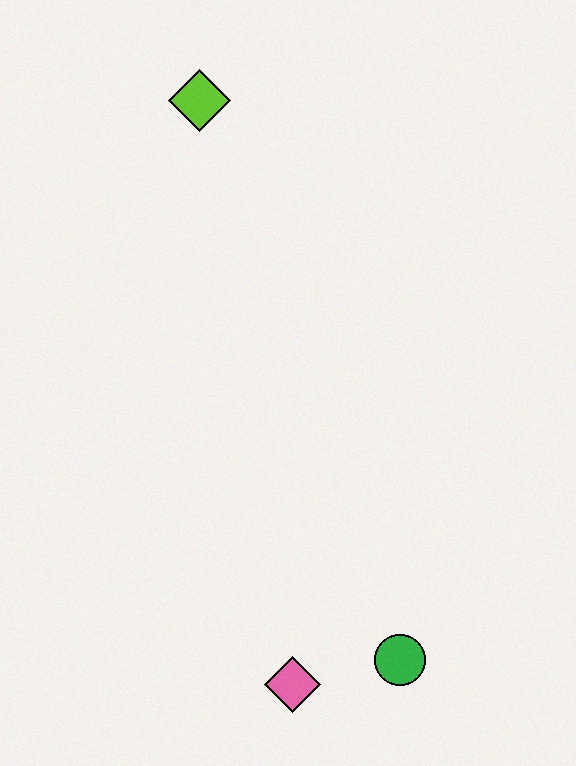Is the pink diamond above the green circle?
No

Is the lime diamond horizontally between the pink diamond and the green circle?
No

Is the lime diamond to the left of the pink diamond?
Yes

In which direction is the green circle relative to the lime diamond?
The green circle is below the lime diamond.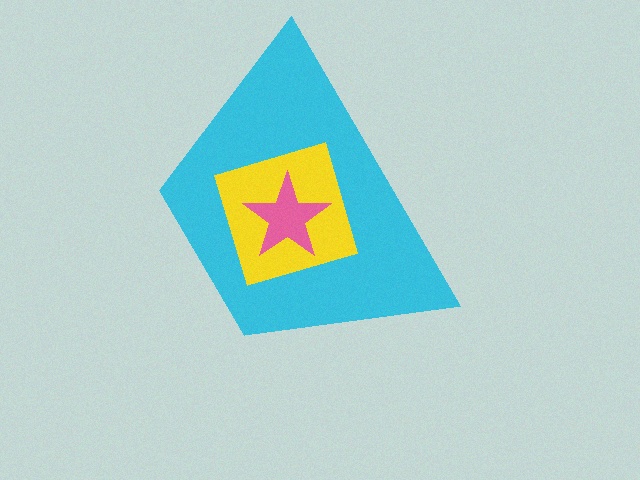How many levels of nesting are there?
3.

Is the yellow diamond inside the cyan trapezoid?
Yes.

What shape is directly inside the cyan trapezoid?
The yellow diamond.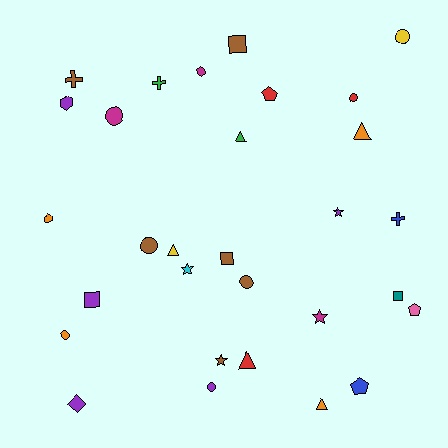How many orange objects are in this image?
There are 4 orange objects.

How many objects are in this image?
There are 30 objects.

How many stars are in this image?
There are 4 stars.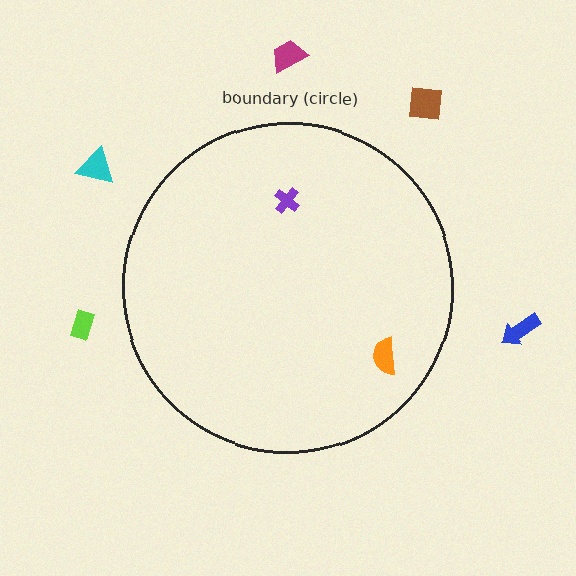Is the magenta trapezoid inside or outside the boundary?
Outside.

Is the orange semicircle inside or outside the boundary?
Inside.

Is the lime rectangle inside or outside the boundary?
Outside.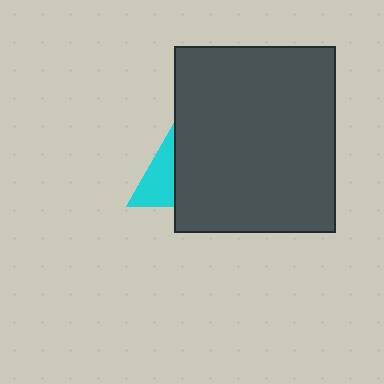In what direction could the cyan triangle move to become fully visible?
The cyan triangle could move left. That would shift it out from behind the dark gray rectangle entirely.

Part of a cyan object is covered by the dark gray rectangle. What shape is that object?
It is a triangle.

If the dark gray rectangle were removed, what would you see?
You would see the complete cyan triangle.